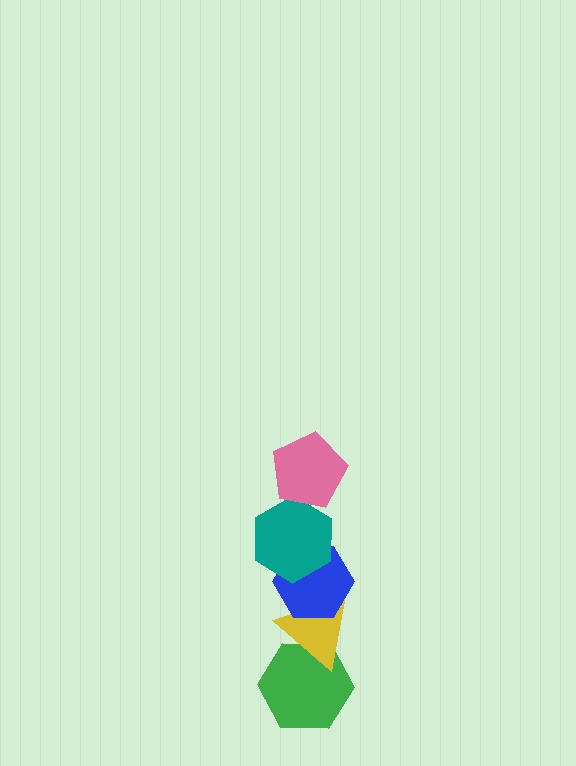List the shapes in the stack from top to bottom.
From top to bottom: the pink pentagon, the teal hexagon, the blue hexagon, the yellow triangle, the green hexagon.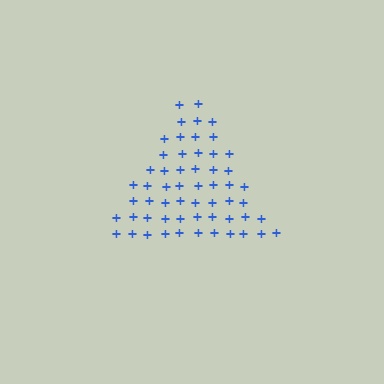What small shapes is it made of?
It is made of small plus signs.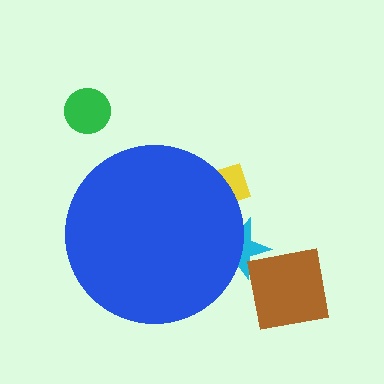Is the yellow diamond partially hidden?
Yes, the yellow diamond is partially hidden behind the blue circle.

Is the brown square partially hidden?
No, the brown square is fully visible.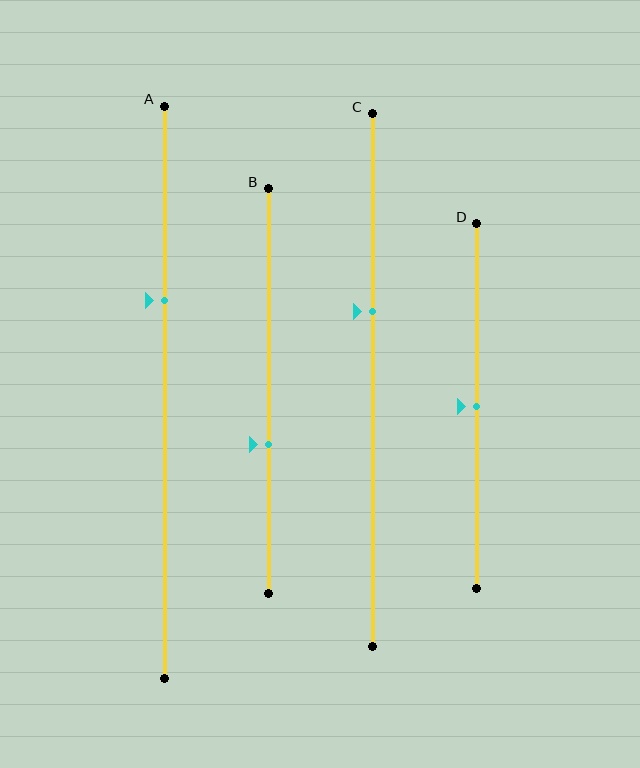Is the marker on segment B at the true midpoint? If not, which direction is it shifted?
No, the marker on segment B is shifted downward by about 13% of the segment length.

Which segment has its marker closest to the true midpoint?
Segment D has its marker closest to the true midpoint.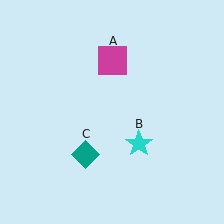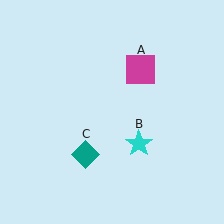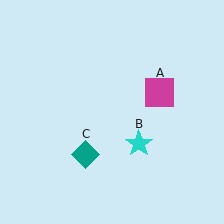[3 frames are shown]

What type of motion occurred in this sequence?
The magenta square (object A) rotated clockwise around the center of the scene.